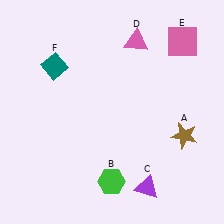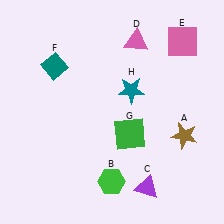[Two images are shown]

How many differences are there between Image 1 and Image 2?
There are 2 differences between the two images.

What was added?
A green square (G), a teal star (H) were added in Image 2.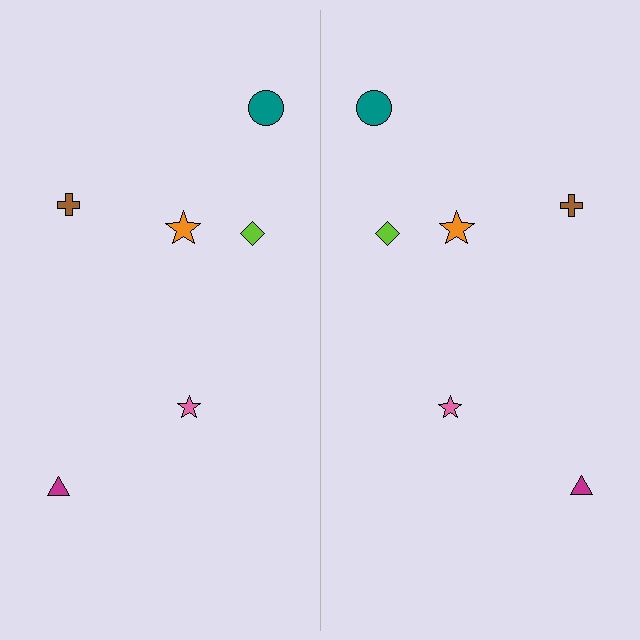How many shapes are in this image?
There are 12 shapes in this image.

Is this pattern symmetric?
Yes, this pattern has bilateral (reflection) symmetry.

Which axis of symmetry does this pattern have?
The pattern has a vertical axis of symmetry running through the center of the image.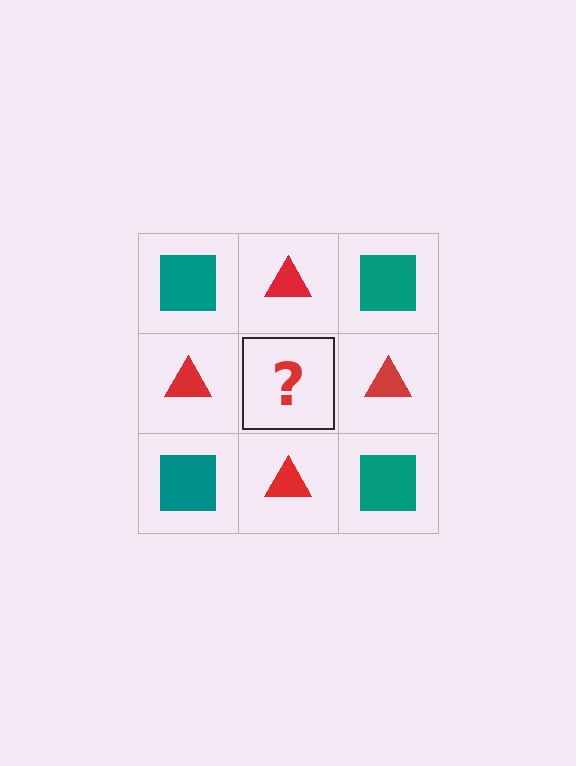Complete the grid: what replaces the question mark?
The question mark should be replaced with a teal square.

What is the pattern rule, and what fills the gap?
The rule is that it alternates teal square and red triangle in a checkerboard pattern. The gap should be filled with a teal square.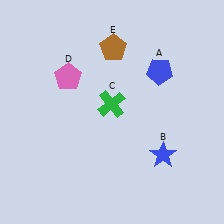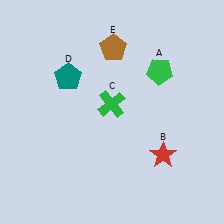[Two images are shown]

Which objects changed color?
A changed from blue to green. B changed from blue to red. D changed from pink to teal.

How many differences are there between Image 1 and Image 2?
There are 3 differences between the two images.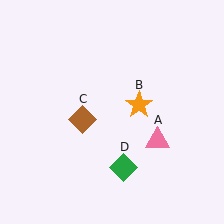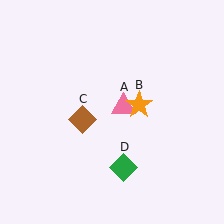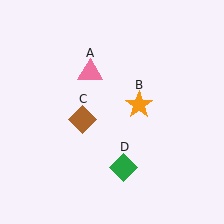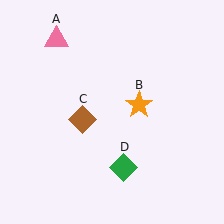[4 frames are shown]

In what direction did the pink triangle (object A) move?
The pink triangle (object A) moved up and to the left.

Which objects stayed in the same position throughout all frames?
Orange star (object B) and brown diamond (object C) and green diamond (object D) remained stationary.